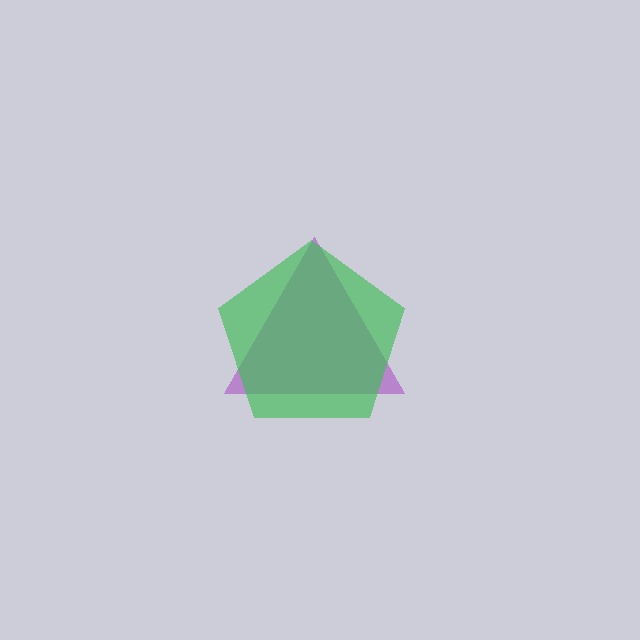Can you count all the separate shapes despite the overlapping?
Yes, there are 2 separate shapes.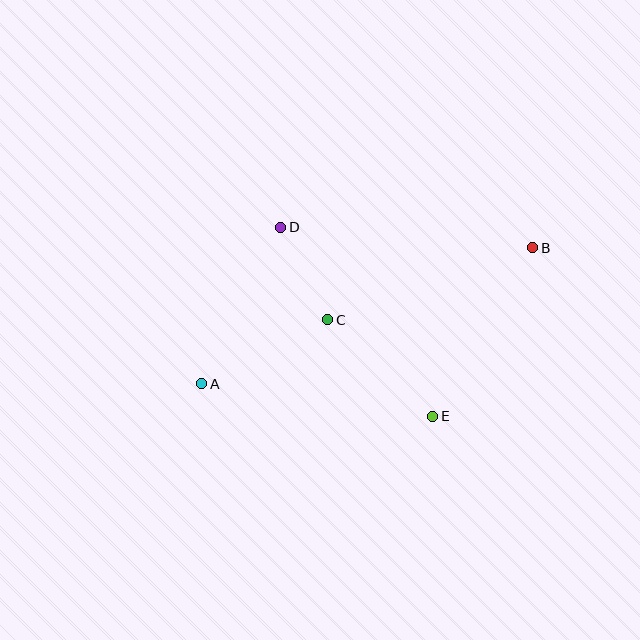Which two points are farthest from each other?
Points A and B are farthest from each other.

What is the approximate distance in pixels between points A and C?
The distance between A and C is approximately 141 pixels.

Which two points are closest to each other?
Points C and D are closest to each other.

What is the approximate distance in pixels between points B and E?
The distance between B and E is approximately 196 pixels.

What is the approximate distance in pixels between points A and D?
The distance between A and D is approximately 175 pixels.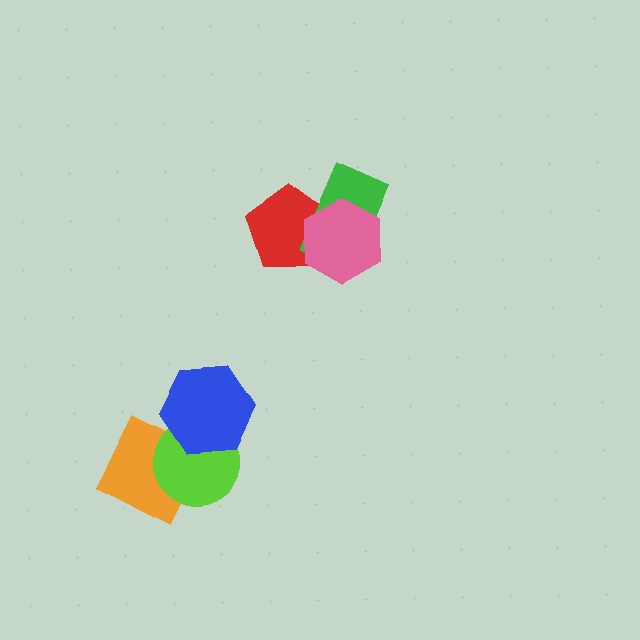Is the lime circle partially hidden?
Yes, it is partially covered by another shape.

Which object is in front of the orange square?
The lime circle is in front of the orange square.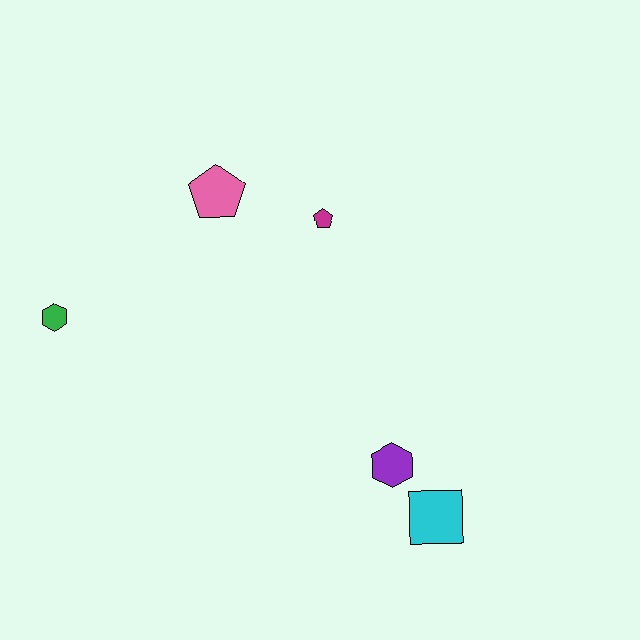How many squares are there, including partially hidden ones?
There is 1 square.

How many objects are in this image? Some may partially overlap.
There are 5 objects.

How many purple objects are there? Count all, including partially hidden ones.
There is 1 purple object.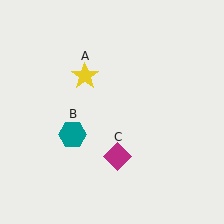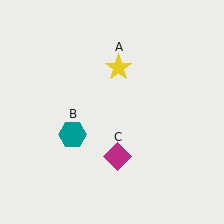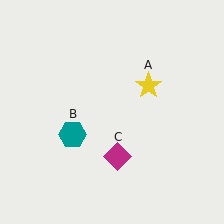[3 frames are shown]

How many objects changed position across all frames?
1 object changed position: yellow star (object A).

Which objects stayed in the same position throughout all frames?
Teal hexagon (object B) and magenta diamond (object C) remained stationary.